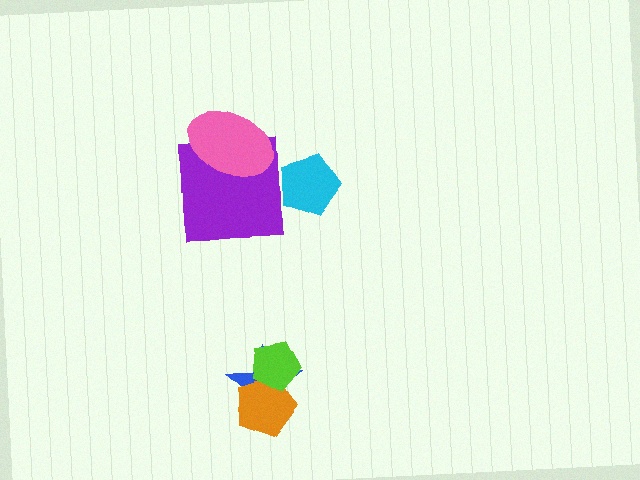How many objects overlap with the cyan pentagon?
0 objects overlap with the cyan pentagon.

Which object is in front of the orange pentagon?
The lime pentagon is in front of the orange pentagon.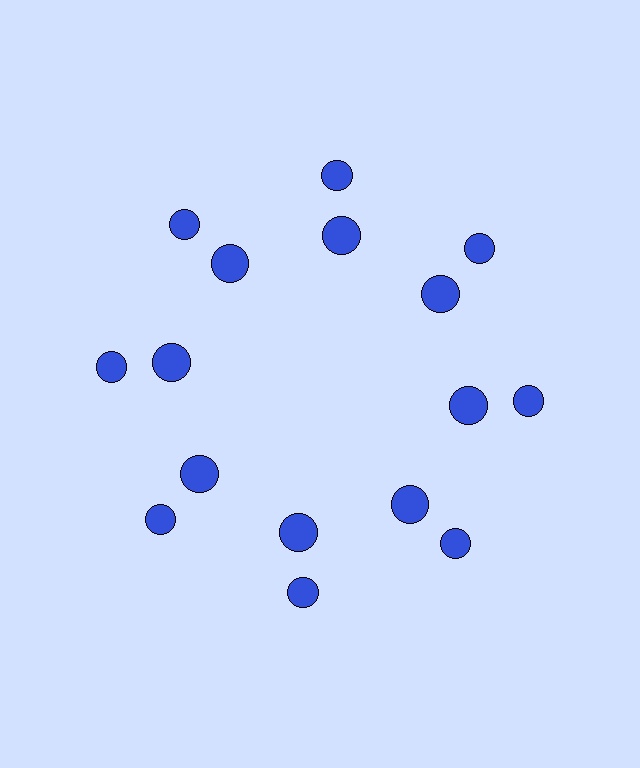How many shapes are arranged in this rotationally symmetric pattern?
There are 16 shapes, arranged in 8 groups of 2.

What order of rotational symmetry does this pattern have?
This pattern has 8-fold rotational symmetry.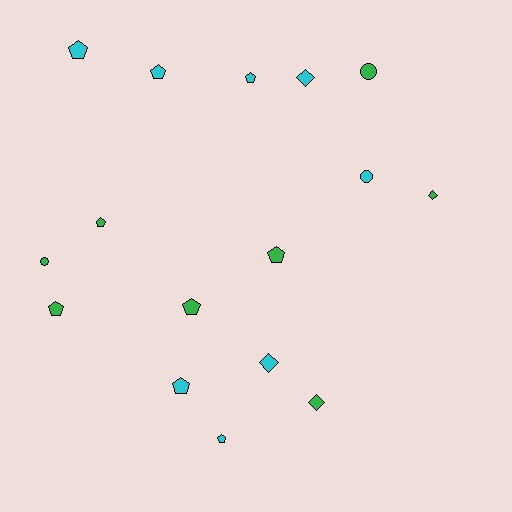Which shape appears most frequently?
Pentagon, with 9 objects.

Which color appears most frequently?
Cyan, with 8 objects.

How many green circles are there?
There are 2 green circles.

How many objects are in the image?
There are 16 objects.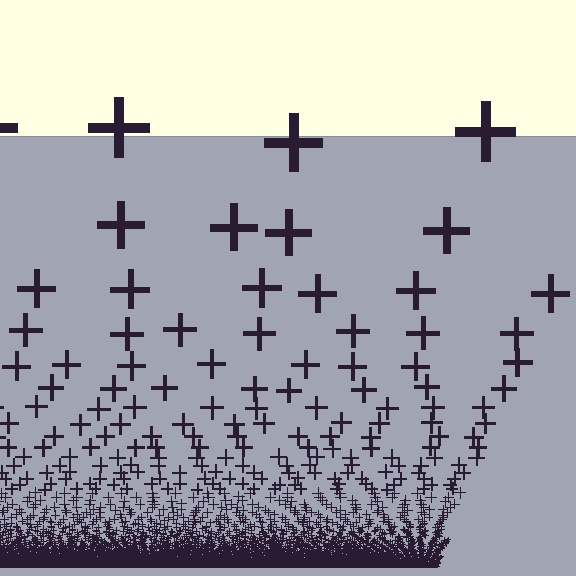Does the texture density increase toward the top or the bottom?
Density increases toward the bottom.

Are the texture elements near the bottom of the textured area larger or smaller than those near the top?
Smaller. The gradient is inverted — elements near the bottom are smaller and denser.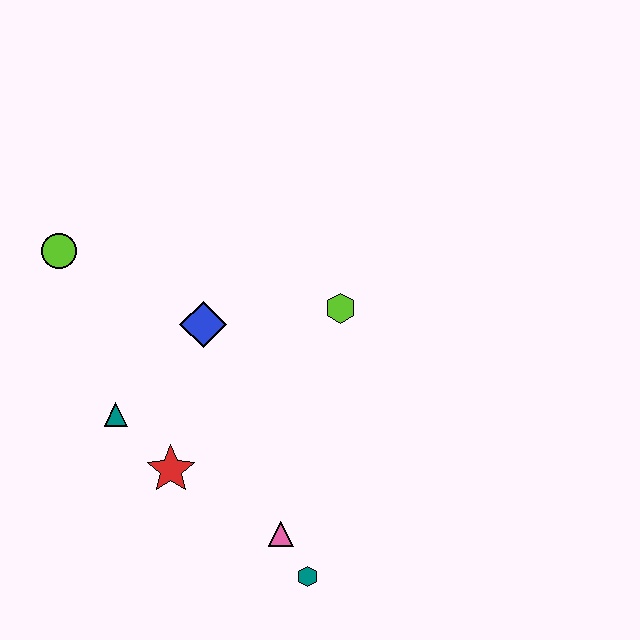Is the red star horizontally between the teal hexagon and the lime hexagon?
No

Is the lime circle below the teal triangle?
No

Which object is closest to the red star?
The teal triangle is closest to the red star.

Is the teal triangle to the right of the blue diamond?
No